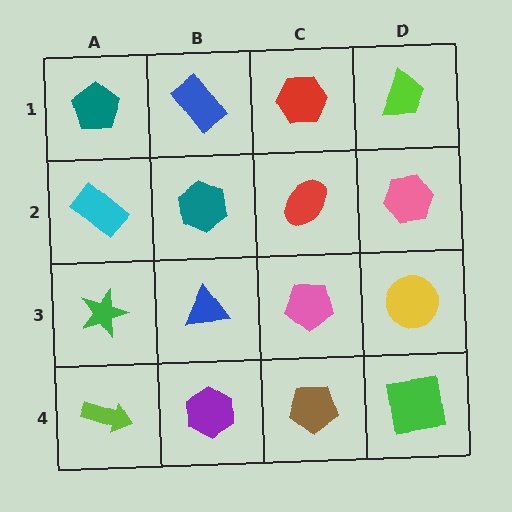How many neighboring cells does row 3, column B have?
4.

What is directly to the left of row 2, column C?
A teal hexagon.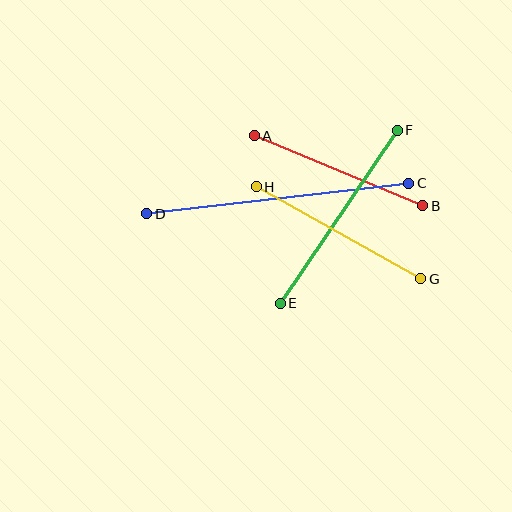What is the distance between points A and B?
The distance is approximately 182 pixels.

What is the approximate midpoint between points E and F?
The midpoint is at approximately (339, 217) pixels.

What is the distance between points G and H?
The distance is approximately 189 pixels.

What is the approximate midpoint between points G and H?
The midpoint is at approximately (338, 233) pixels.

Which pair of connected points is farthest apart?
Points C and D are farthest apart.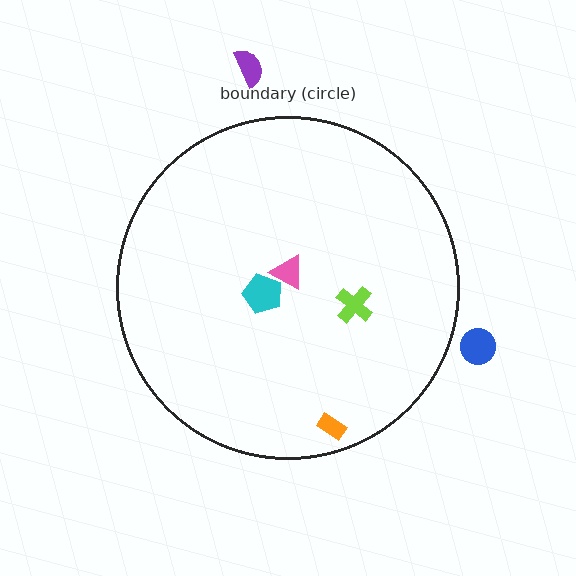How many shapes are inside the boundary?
4 inside, 2 outside.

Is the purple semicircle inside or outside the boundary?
Outside.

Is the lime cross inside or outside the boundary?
Inside.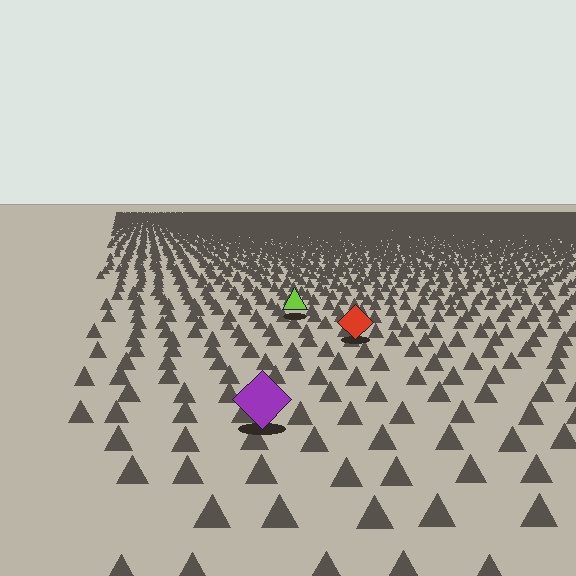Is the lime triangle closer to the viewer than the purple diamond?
No. The purple diamond is closer — you can tell from the texture gradient: the ground texture is coarser near it.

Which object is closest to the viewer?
The purple diamond is closest. The texture marks near it are larger and more spread out.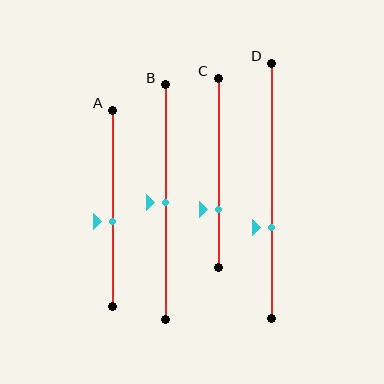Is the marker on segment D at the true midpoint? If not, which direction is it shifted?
No, the marker on segment D is shifted downward by about 14% of the segment length.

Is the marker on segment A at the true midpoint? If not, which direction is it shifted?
No, the marker on segment A is shifted downward by about 7% of the segment length.